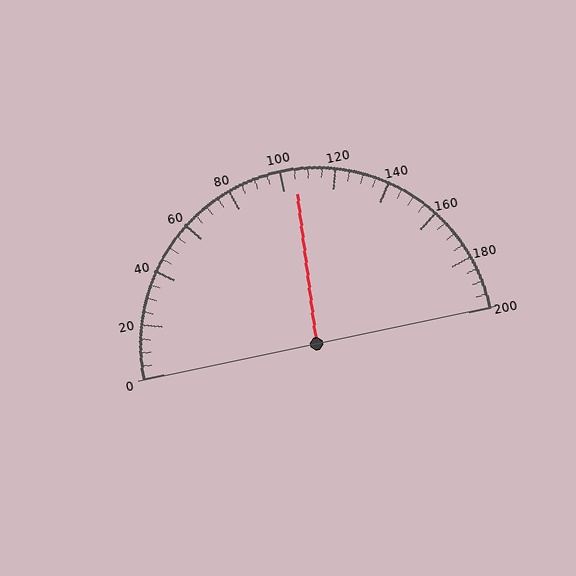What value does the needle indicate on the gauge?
The needle indicates approximately 105.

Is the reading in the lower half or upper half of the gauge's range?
The reading is in the upper half of the range (0 to 200).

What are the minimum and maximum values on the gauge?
The gauge ranges from 0 to 200.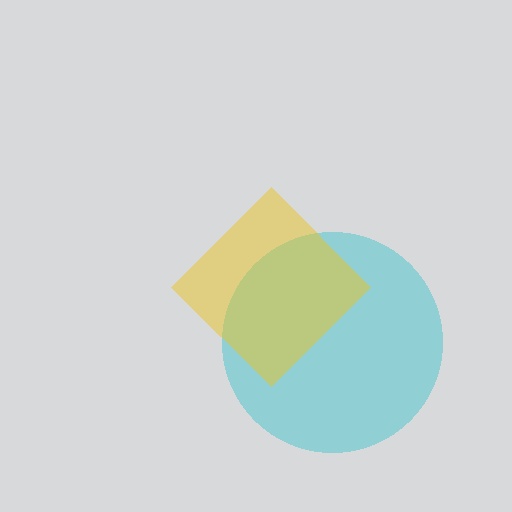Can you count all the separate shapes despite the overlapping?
Yes, there are 2 separate shapes.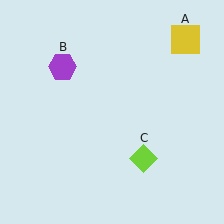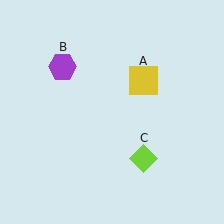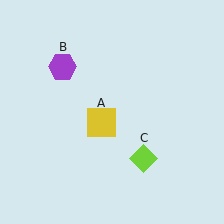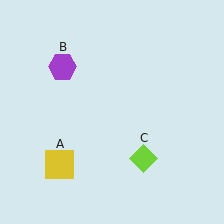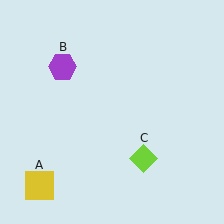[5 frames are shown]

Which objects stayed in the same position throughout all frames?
Purple hexagon (object B) and lime diamond (object C) remained stationary.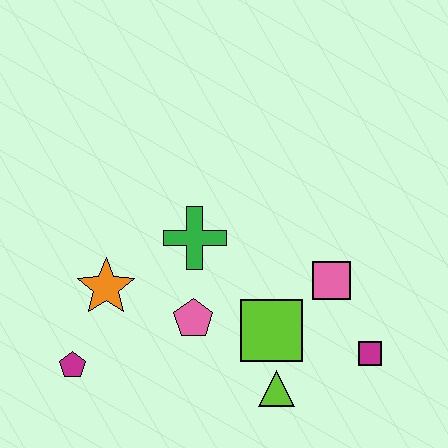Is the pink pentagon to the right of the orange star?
Yes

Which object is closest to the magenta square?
The pink square is closest to the magenta square.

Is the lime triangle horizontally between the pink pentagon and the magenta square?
Yes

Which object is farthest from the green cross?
The magenta square is farthest from the green cross.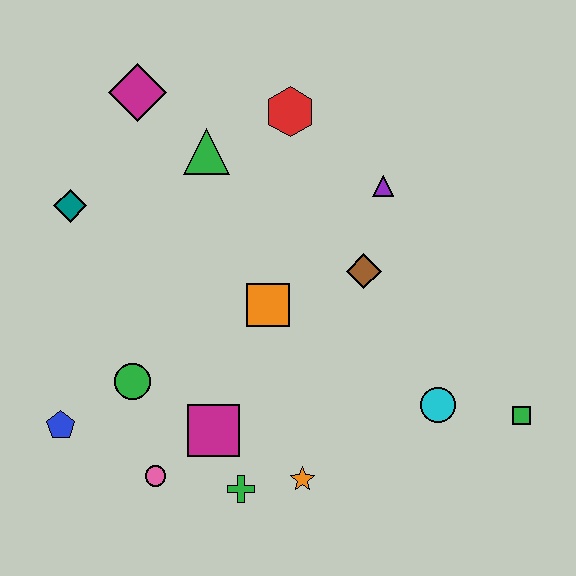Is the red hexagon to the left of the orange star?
Yes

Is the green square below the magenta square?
No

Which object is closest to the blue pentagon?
The green circle is closest to the blue pentagon.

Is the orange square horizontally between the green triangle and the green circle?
No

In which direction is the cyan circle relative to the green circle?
The cyan circle is to the right of the green circle.